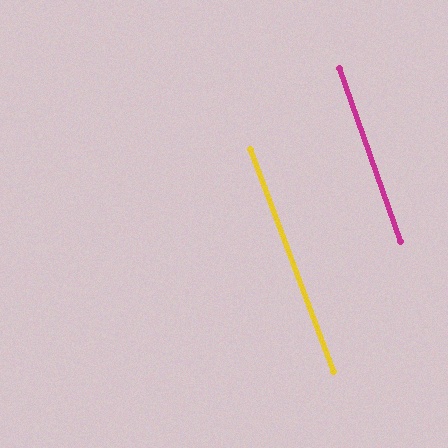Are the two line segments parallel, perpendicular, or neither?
Parallel — their directions differ by only 1.2°.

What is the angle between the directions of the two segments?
Approximately 1 degree.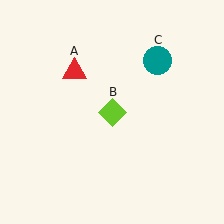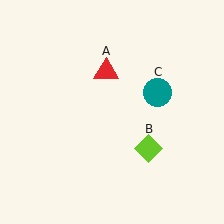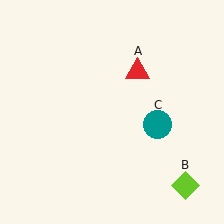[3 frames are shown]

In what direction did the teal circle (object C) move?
The teal circle (object C) moved down.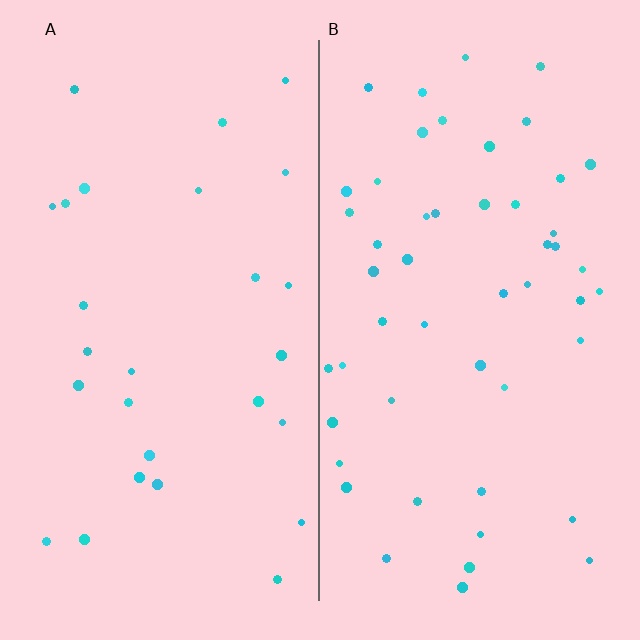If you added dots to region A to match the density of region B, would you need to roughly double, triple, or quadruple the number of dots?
Approximately double.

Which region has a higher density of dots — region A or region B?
B (the right).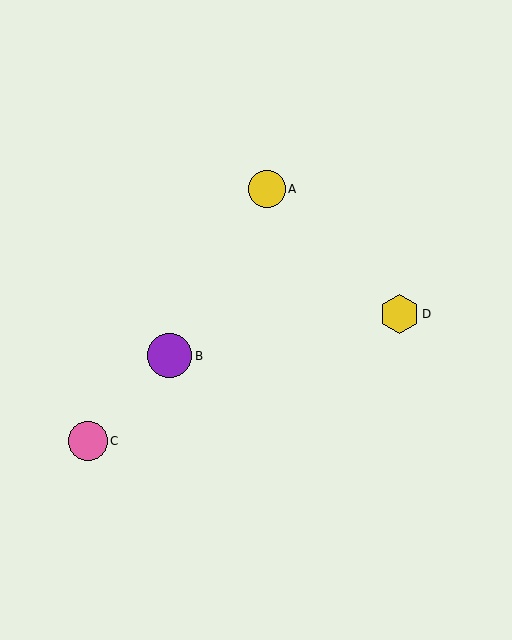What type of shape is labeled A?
Shape A is a yellow circle.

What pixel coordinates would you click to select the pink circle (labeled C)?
Click at (88, 441) to select the pink circle C.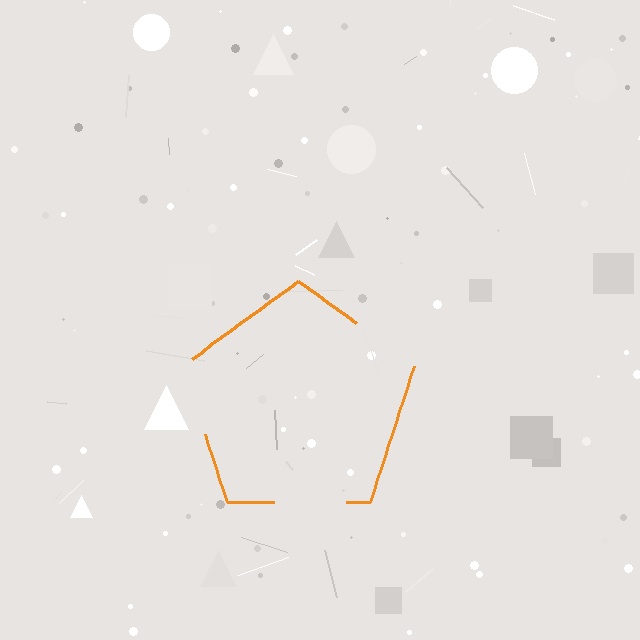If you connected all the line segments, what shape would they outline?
They would outline a pentagon.